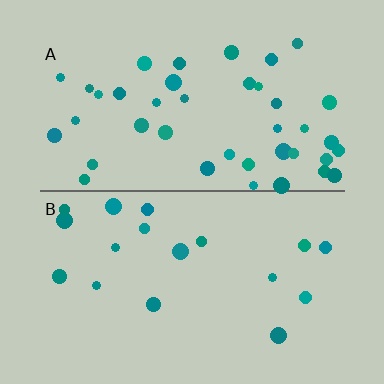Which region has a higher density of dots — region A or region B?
A (the top).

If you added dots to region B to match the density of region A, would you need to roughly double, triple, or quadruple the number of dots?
Approximately double.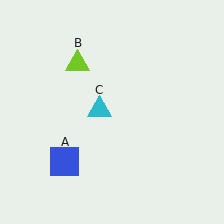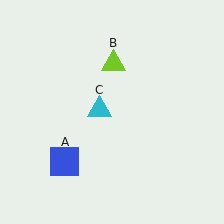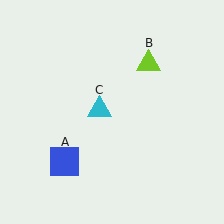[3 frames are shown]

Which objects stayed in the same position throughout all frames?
Blue square (object A) and cyan triangle (object C) remained stationary.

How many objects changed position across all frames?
1 object changed position: lime triangle (object B).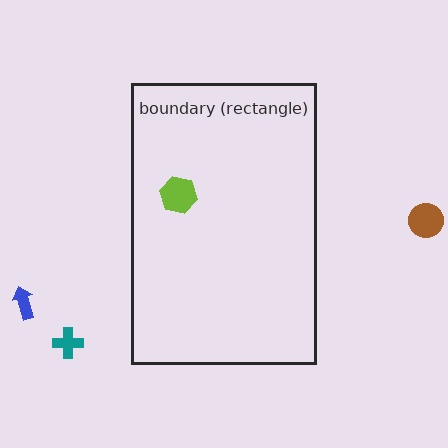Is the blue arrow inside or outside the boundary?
Outside.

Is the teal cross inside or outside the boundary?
Outside.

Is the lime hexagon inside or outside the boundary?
Inside.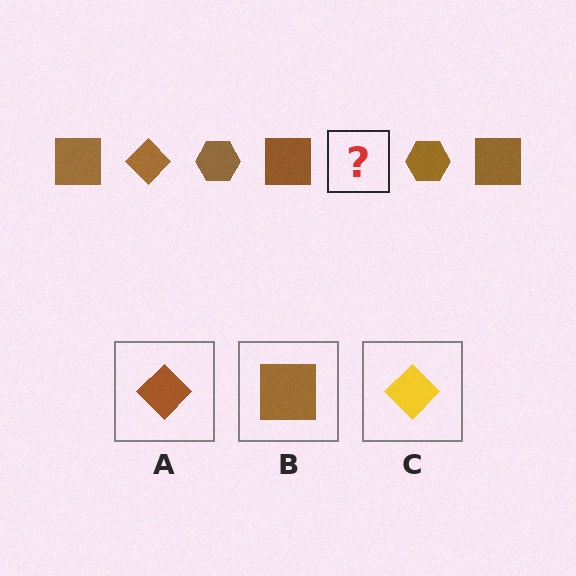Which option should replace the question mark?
Option A.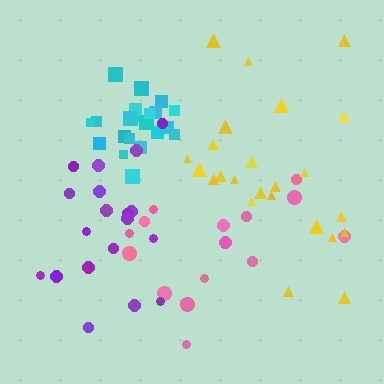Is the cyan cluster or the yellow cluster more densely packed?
Cyan.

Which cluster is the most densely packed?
Cyan.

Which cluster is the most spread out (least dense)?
Pink.